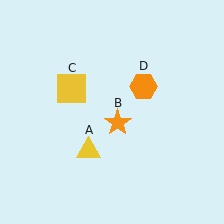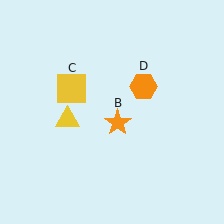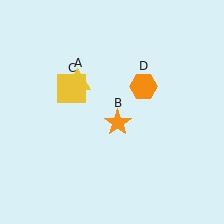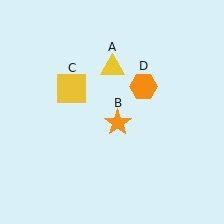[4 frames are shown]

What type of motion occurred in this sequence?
The yellow triangle (object A) rotated clockwise around the center of the scene.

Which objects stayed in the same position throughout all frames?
Orange star (object B) and yellow square (object C) and orange hexagon (object D) remained stationary.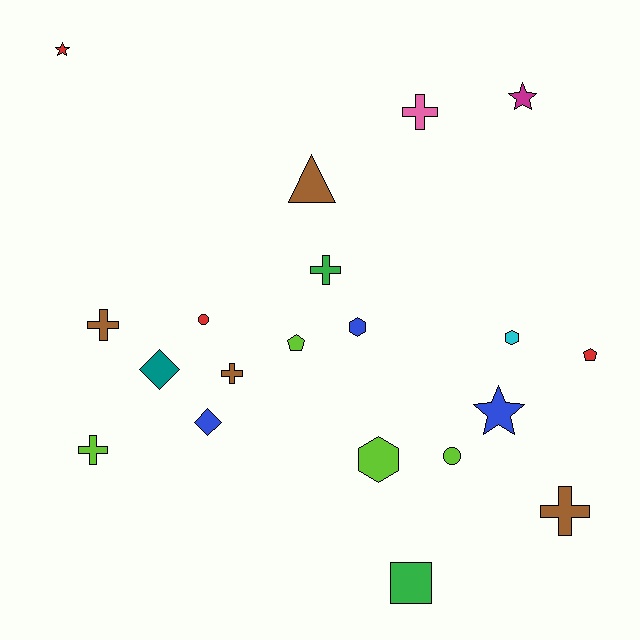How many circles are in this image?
There are 2 circles.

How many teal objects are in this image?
There is 1 teal object.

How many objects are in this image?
There are 20 objects.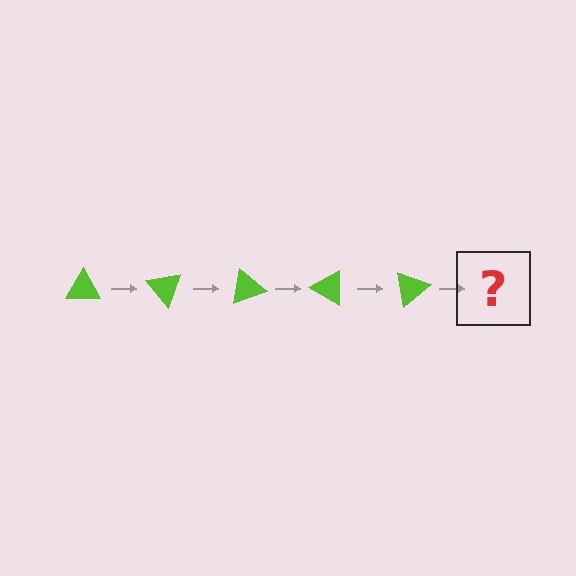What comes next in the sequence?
The next element should be a lime triangle rotated 250 degrees.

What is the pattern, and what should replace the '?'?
The pattern is that the triangle rotates 50 degrees each step. The '?' should be a lime triangle rotated 250 degrees.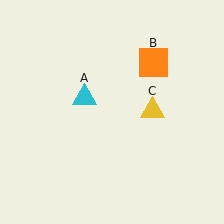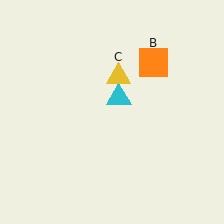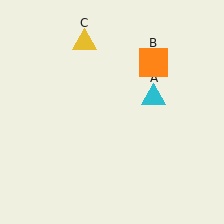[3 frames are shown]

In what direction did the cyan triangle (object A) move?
The cyan triangle (object A) moved right.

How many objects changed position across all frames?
2 objects changed position: cyan triangle (object A), yellow triangle (object C).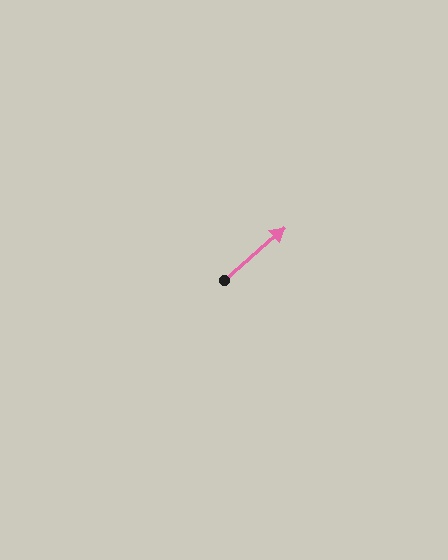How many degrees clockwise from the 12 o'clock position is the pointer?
Approximately 49 degrees.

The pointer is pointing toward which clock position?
Roughly 2 o'clock.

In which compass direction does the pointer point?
Northeast.